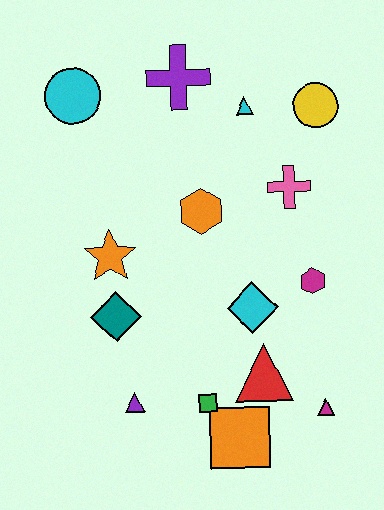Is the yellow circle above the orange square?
Yes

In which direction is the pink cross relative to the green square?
The pink cross is above the green square.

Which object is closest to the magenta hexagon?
The cyan diamond is closest to the magenta hexagon.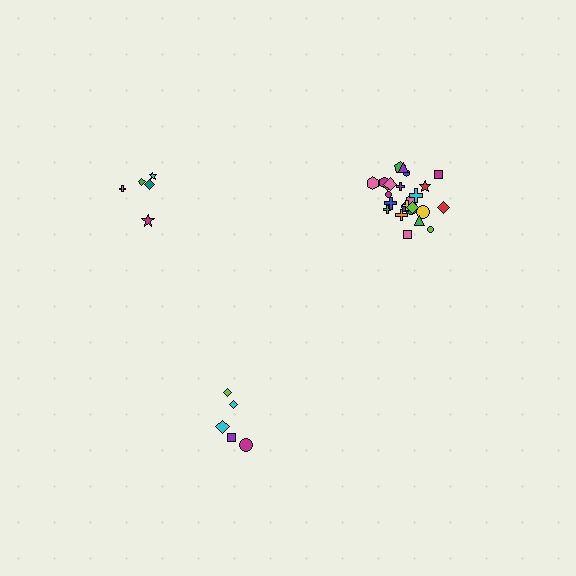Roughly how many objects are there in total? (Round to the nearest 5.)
Roughly 35 objects in total.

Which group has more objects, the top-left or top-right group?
The top-right group.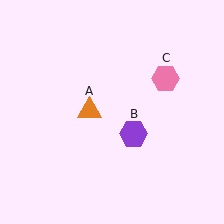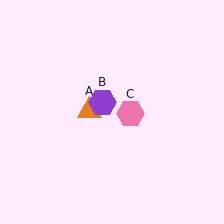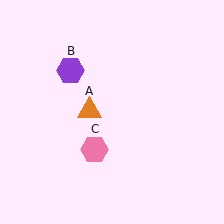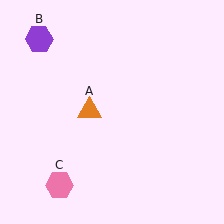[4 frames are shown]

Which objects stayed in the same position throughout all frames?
Orange triangle (object A) remained stationary.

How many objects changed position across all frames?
2 objects changed position: purple hexagon (object B), pink hexagon (object C).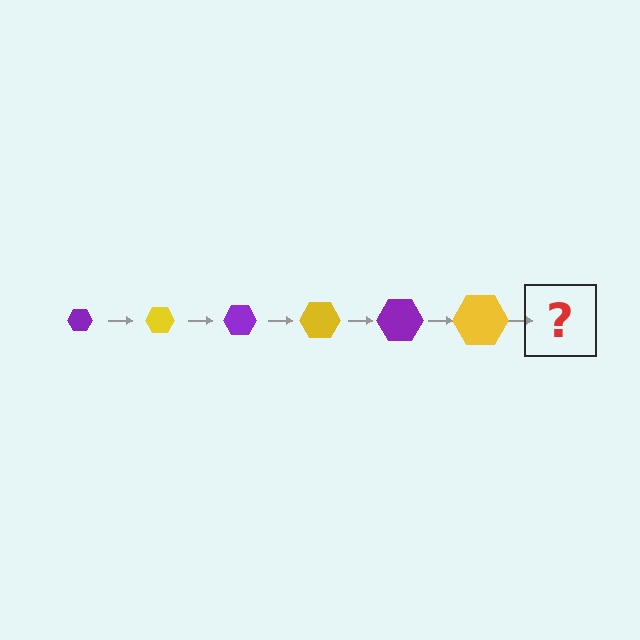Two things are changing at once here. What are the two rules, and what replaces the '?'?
The two rules are that the hexagon grows larger each step and the color cycles through purple and yellow. The '?' should be a purple hexagon, larger than the previous one.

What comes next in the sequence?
The next element should be a purple hexagon, larger than the previous one.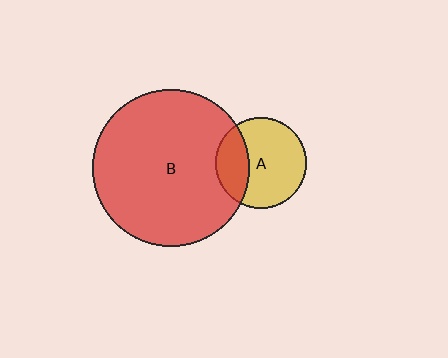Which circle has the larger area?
Circle B (red).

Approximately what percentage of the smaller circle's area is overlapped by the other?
Approximately 30%.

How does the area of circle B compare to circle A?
Approximately 3.0 times.